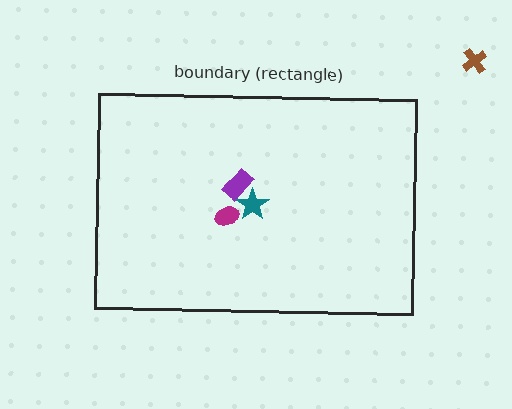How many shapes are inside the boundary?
3 inside, 1 outside.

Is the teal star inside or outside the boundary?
Inside.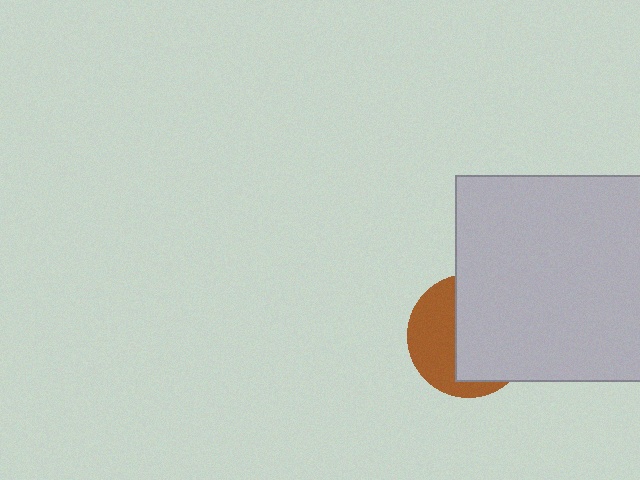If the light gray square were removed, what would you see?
You would see the complete brown circle.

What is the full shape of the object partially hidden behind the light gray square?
The partially hidden object is a brown circle.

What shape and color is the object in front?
The object in front is a light gray square.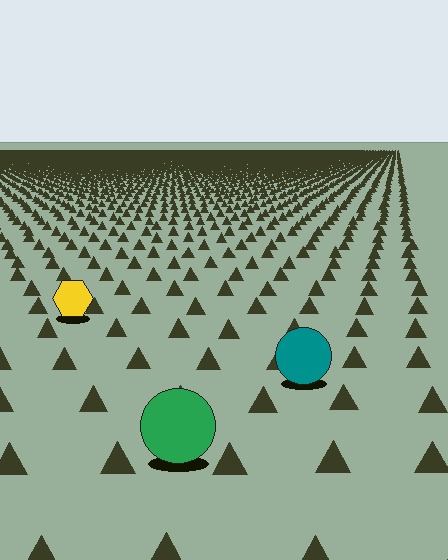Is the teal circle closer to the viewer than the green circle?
No. The green circle is closer — you can tell from the texture gradient: the ground texture is coarser near it.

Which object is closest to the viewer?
The green circle is closest. The texture marks near it are larger and more spread out.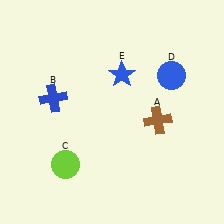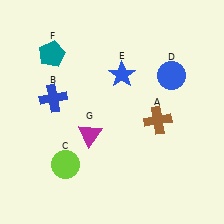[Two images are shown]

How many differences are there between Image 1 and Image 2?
There are 2 differences between the two images.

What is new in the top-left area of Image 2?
A teal pentagon (F) was added in the top-left area of Image 2.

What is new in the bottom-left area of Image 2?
A magenta triangle (G) was added in the bottom-left area of Image 2.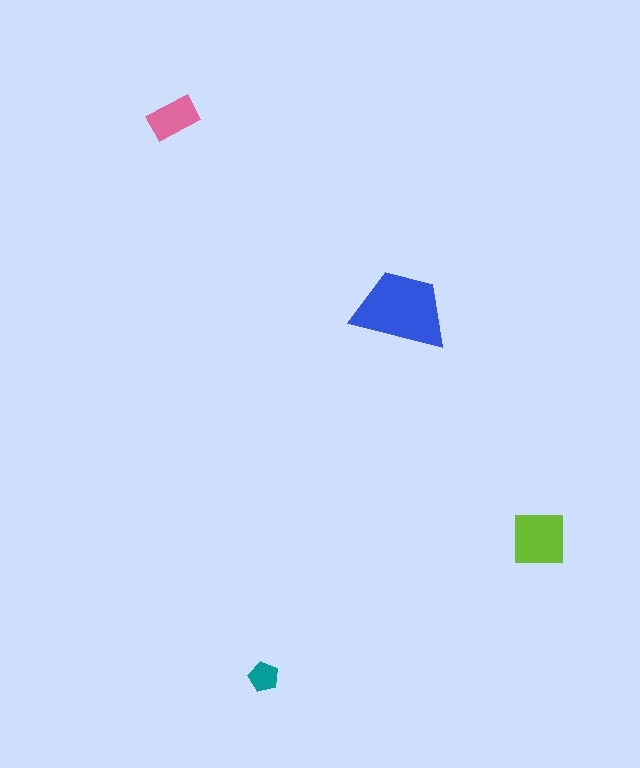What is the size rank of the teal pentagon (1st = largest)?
4th.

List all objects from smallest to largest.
The teal pentagon, the pink rectangle, the lime square, the blue trapezoid.